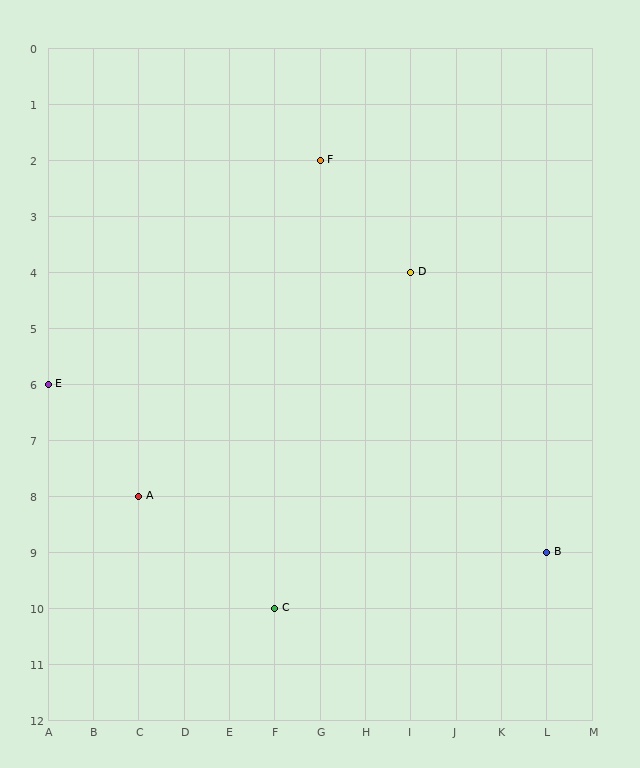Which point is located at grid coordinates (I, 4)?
Point D is at (I, 4).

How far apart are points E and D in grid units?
Points E and D are 8 columns and 2 rows apart (about 8.2 grid units diagonally).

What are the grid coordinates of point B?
Point B is at grid coordinates (L, 9).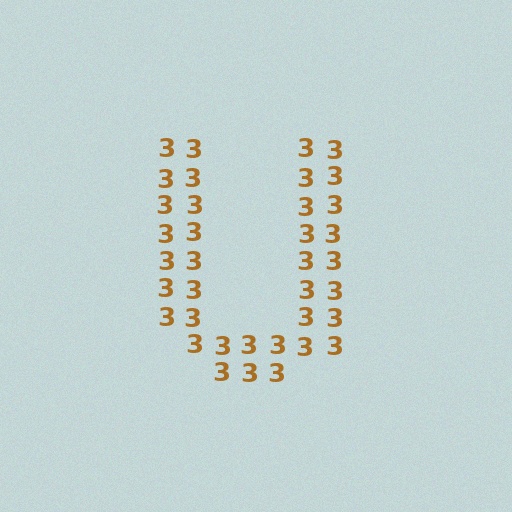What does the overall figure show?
The overall figure shows the letter U.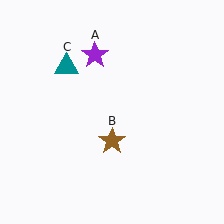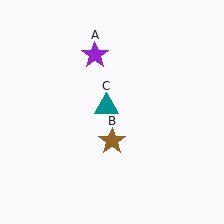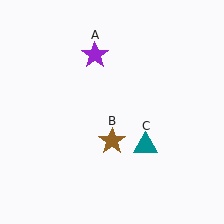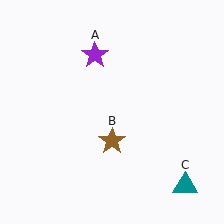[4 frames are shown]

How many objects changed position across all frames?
1 object changed position: teal triangle (object C).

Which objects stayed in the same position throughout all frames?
Purple star (object A) and brown star (object B) remained stationary.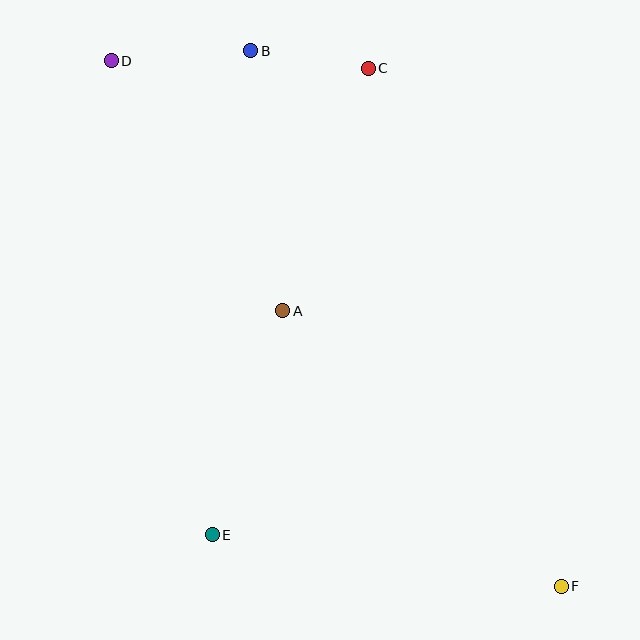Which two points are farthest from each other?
Points D and F are farthest from each other.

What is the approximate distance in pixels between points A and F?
The distance between A and F is approximately 392 pixels.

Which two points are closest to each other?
Points B and C are closest to each other.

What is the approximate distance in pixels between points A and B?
The distance between A and B is approximately 262 pixels.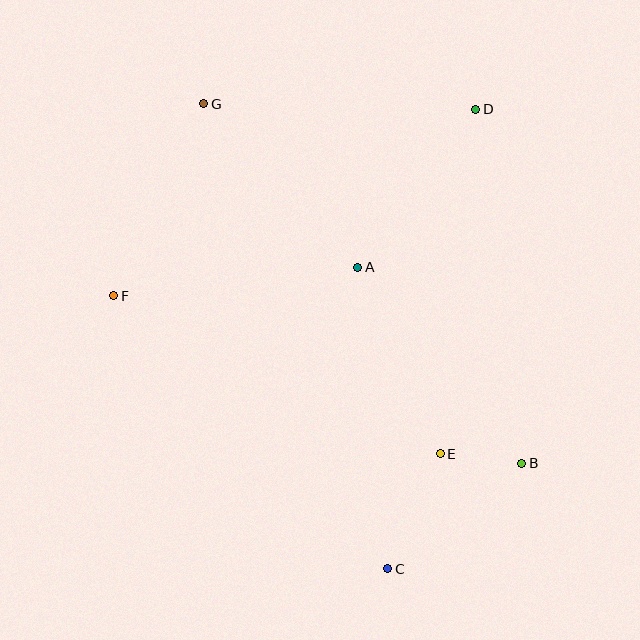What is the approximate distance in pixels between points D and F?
The distance between D and F is approximately 407 pixels.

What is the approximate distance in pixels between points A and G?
The distance between A and G is approximately 224 pixels.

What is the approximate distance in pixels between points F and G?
The distance between F and G is approximately 212 pixels.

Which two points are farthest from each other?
Points C and G are farthest from each other.